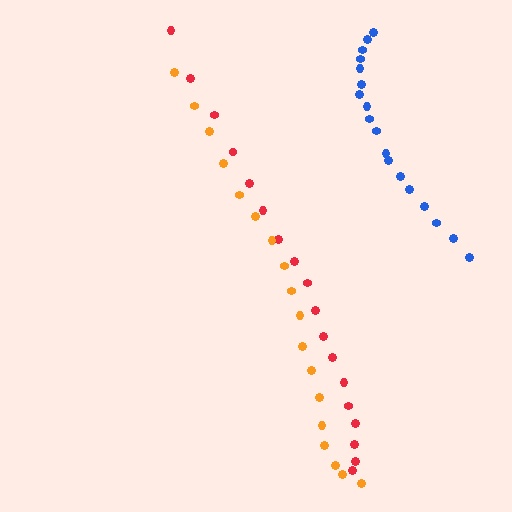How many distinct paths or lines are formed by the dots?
There are 3 distinct paths.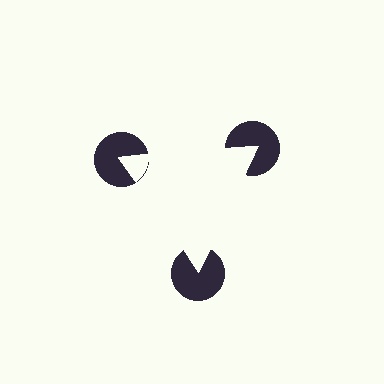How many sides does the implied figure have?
3 sides.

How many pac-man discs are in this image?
There are 3 — one at each vertex of the illusory triangle.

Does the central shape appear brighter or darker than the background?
It typically appears slightly brighter than the background, even though no actual brightness change is drawn.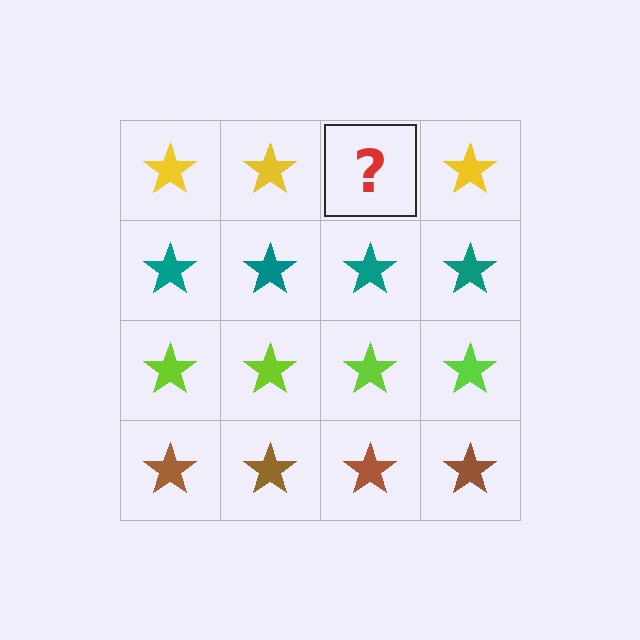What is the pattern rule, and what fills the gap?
The rule is that each row has a consistent color. The gap should be filled with a yellow star.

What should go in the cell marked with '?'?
The missing cell should contain a yellow star.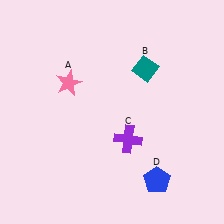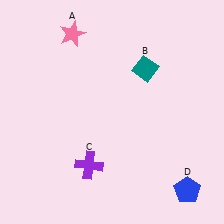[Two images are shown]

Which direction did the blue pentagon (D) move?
The blue pentagon (D) moved right.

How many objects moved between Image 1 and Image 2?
3 objects moved between the two images.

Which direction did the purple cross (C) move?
The purple cross (C) moved left.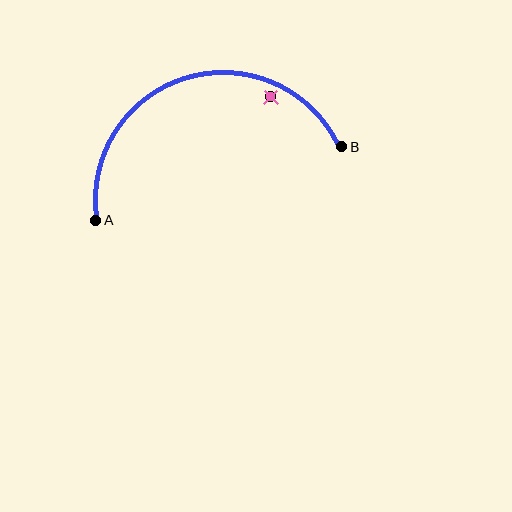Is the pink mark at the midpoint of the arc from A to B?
No — the pink mark does not lie on the arc at all. It sits slightly inside the curve.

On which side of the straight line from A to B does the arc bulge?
The arc bulges above the straight line connecting A and B.